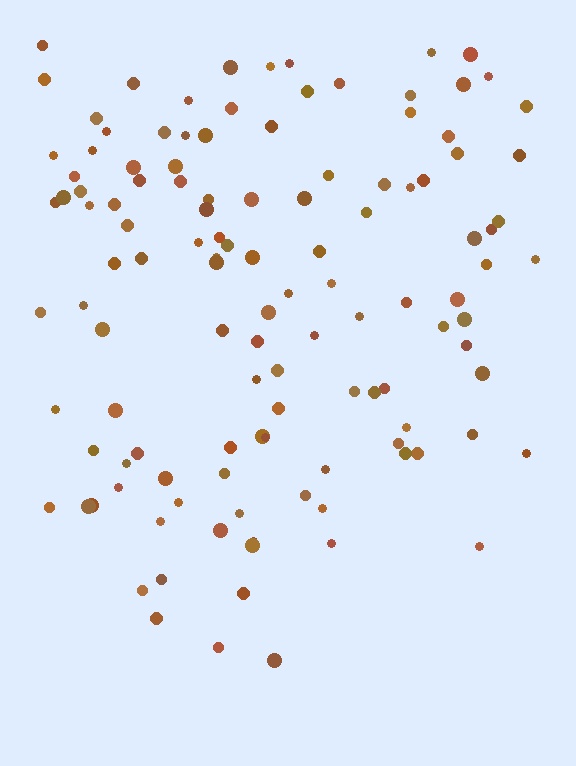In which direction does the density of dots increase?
From bottom to top, with the top side densest.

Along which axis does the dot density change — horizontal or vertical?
Vertical.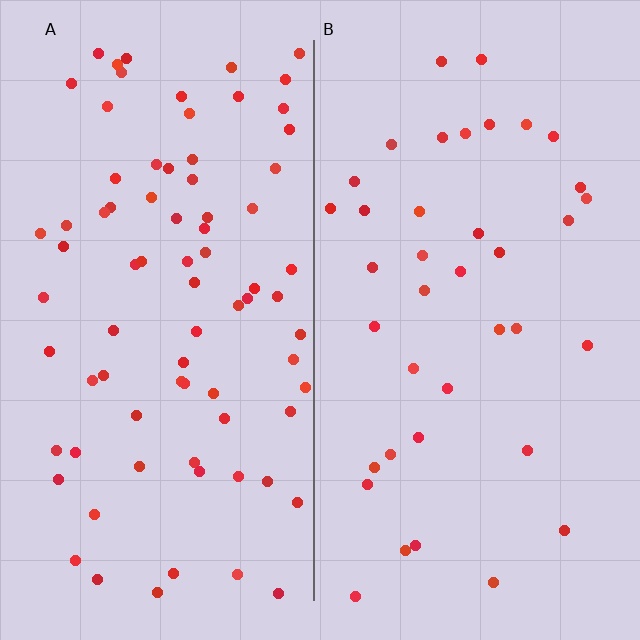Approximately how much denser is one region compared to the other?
Approximately 2.0× — region A over region B.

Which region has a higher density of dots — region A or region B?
A (the left).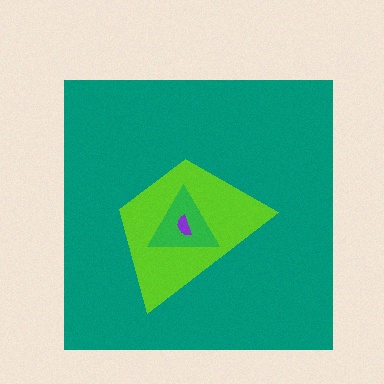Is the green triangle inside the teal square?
Yes.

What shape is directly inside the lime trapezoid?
The green triangle.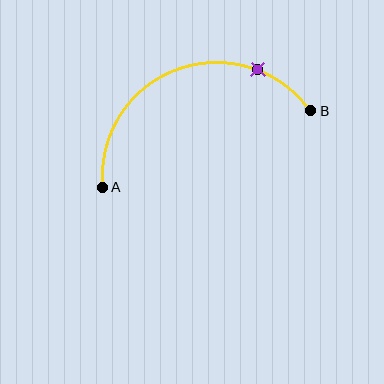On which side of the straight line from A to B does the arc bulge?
The arc bulges above the straight line connecting A and B.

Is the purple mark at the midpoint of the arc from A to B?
No. The purple mark lies on the arc but is closer to endpoint B. The arc midpoint would be at the point on the curve equidistant along the arc from both A and B.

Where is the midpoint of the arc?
The arc midpoint is the point on the curve farthest from the straight line joining A and B. It sits above that line.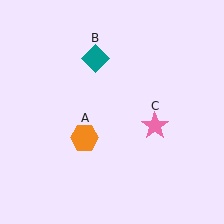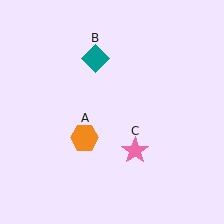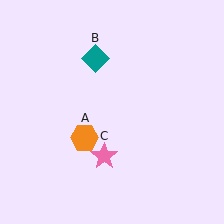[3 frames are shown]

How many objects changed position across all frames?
1 object changed position: pink star (object C).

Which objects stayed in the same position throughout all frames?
Orange hexagon (object A) and teal diamond (object B) remained stationary.